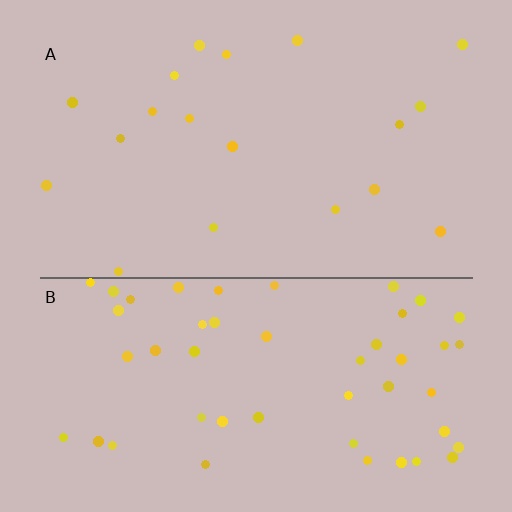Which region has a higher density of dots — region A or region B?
B (the bottom).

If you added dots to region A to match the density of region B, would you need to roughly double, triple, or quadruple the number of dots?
Approximately triple.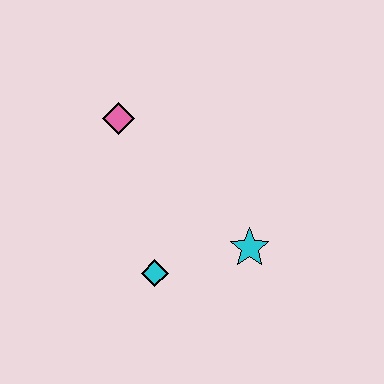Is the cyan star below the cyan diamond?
No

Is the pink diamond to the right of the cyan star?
No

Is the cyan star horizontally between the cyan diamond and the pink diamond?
No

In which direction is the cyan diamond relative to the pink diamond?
The cyan diamond is below the pink diamond.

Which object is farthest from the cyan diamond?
The pink diamond is farthest from the cyan diamond.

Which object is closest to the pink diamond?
The cyan diamond is closest to the pink diamond.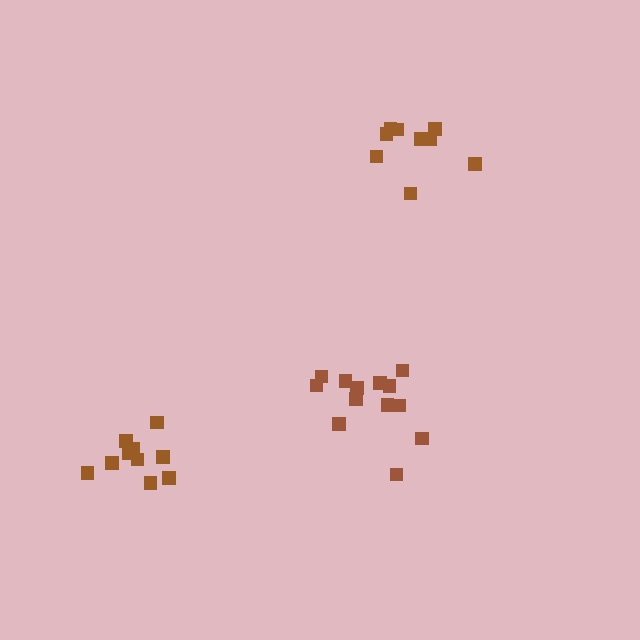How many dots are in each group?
Group 1: 9 dots, Group 2: 10 dots, Group 3: 13 dots (32 total).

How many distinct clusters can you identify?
There are 3 distinct clusters.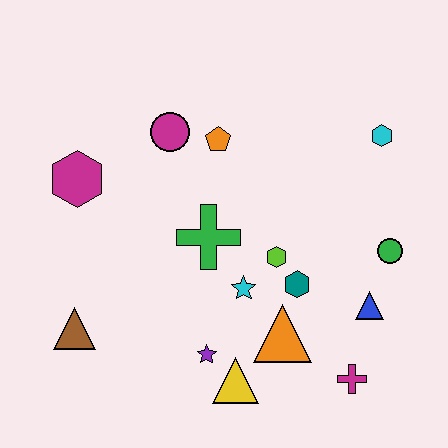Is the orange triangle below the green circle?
Yes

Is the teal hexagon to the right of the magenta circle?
Yes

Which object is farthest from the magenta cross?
The magenta hexagon is farthest from the magenta cross.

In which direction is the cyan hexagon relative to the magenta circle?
The cyan hexagon is to the right of the magenta circle.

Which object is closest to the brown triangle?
The purple star is closest to the brown triangle.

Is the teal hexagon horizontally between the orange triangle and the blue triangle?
Yes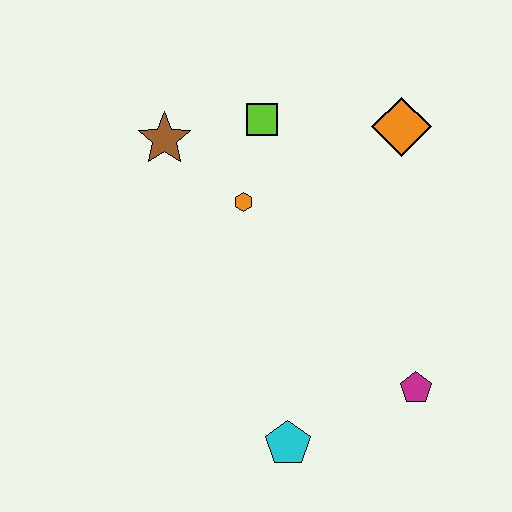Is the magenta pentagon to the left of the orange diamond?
No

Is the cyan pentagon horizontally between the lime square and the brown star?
No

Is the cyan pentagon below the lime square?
Yes